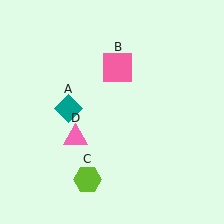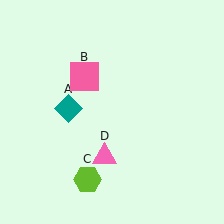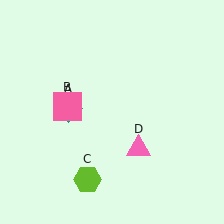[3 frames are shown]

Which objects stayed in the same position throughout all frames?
Teal diamond (object A) and lime hexagon (object C) remained stationary.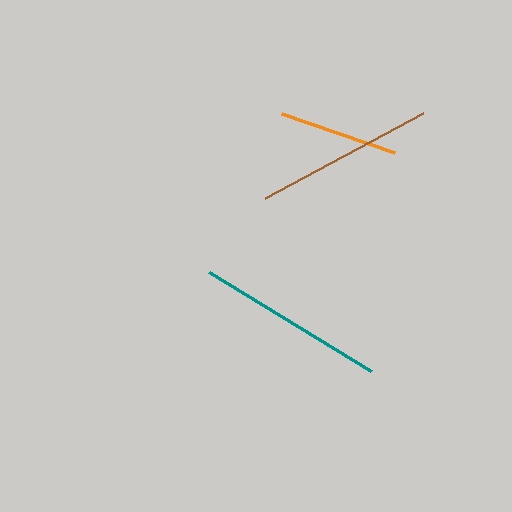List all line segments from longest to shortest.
From longest to shortest: teal, brown, orange.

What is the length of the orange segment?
The orange segment is approximately 120 pixels long.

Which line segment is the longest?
The teal line is the longest at approximately 190 pixels.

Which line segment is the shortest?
The orange line is the shortest at approximately 120 pixels.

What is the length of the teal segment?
The teal segment is approximately 190 pixels long.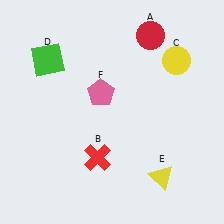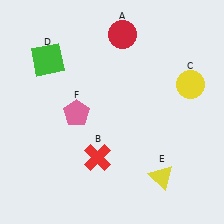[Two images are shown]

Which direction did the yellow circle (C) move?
The yellow circle (C) moved down.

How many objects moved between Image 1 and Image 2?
3 objects moved between the two images.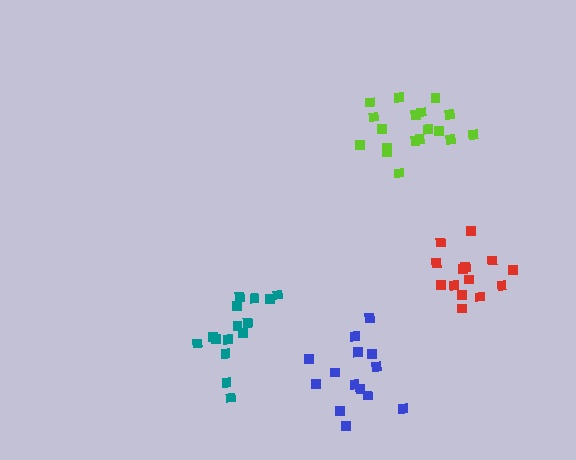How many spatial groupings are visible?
There are 4 spatial groupings.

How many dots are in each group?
Group 1: 18 dots, Group 2: 15 dots, Group 3: 14 dots, Group 4: 14 dots (61 total).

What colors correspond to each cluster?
The clusters are colored: lime, teal, blue, red.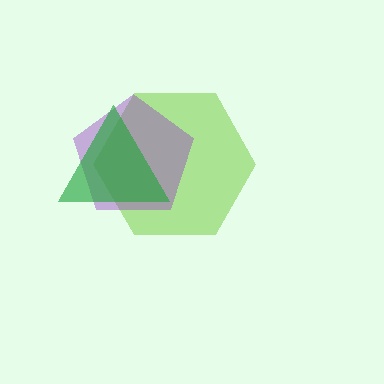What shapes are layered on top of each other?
The layered shapes are: a lime hexagon, a purple pentagon, a green triangle.